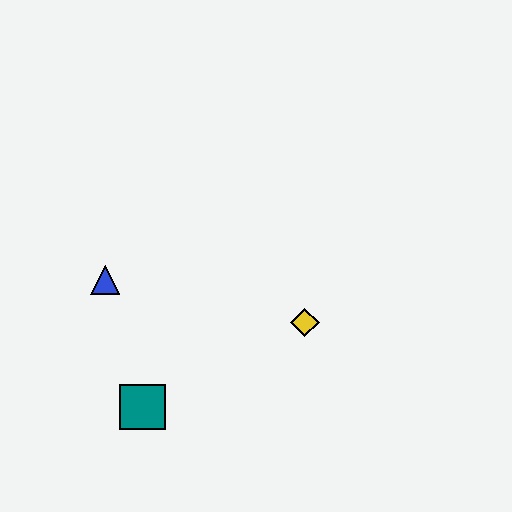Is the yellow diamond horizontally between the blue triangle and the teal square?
No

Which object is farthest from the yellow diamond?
The blue triangle is farthest from the yellow diamond.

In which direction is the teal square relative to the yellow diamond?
The teal square is to the left of the yellow diamond.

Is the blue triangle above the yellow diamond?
Yes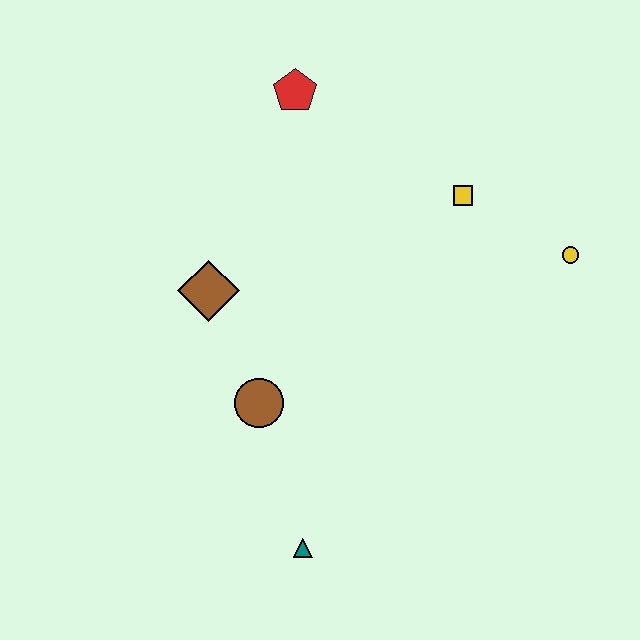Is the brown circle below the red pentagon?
Yes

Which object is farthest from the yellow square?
The teal triangle is farthest from the yellow square.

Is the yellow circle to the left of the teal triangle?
No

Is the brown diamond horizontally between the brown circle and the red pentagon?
No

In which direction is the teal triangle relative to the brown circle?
The teal triangle is below the brown circle.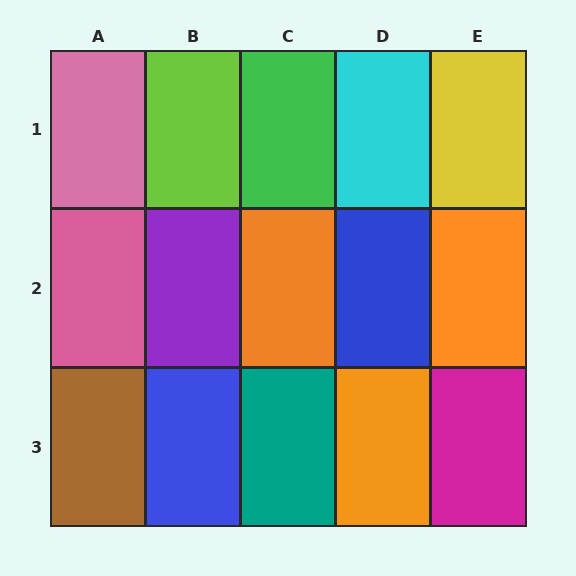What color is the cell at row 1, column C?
Green.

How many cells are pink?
2 cells are pink.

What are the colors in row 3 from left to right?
Brown, blue, teal, orange, magenta.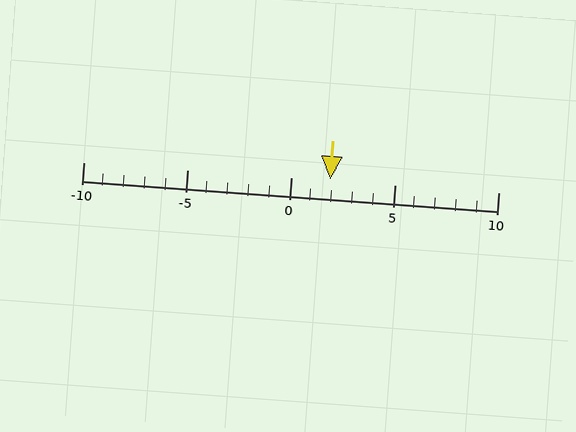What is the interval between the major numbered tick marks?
The major tick marks are spaced 5 units apart.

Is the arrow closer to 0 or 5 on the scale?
The arrow is closer to 0.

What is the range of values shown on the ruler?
The ruler shows values from -10 to 10.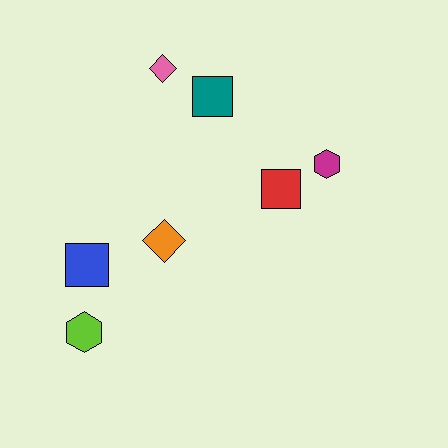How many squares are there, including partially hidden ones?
There are 3 squares.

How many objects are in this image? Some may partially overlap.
There are 7 objects.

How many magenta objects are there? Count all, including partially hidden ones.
There is 1 magenta object.